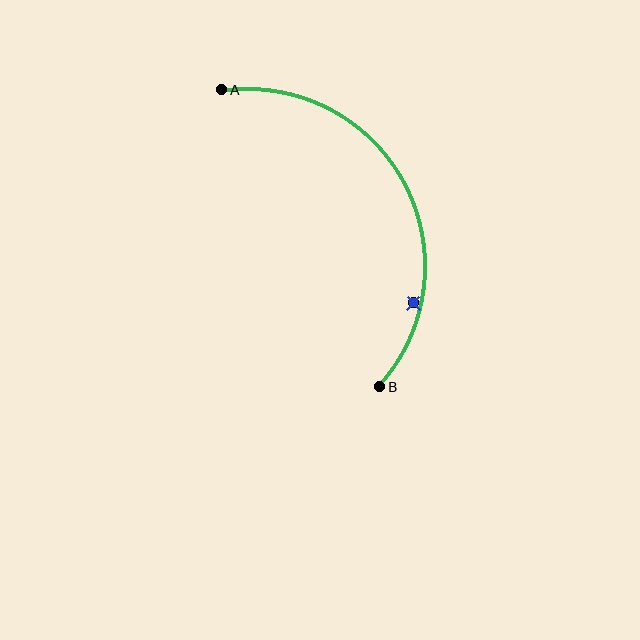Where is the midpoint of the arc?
The arc midpoint is the point on the curve farthest from the straight line joining A and B. It sits to the right of that line.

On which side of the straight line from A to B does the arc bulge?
The arc bulges to the right of the straight line connecting A and B.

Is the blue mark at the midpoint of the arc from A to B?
No — the blue mark does not lie on the arc at all. It sits slightly inside the curve.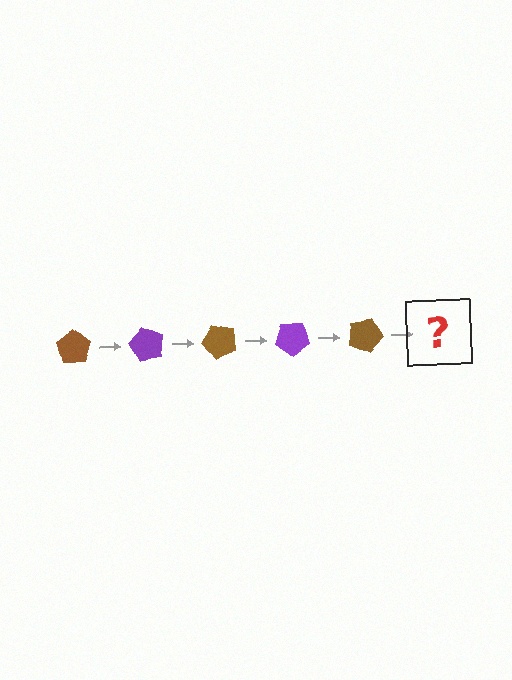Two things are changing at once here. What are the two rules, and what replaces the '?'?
The two rules are that it rotates 60 degrees each step and the color cycles through brown and purple. The '?' should be a purple pentagon, rotated 300 degrees from the start.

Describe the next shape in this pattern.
It should be a purple pentagon, rotated 300 degrees from the start.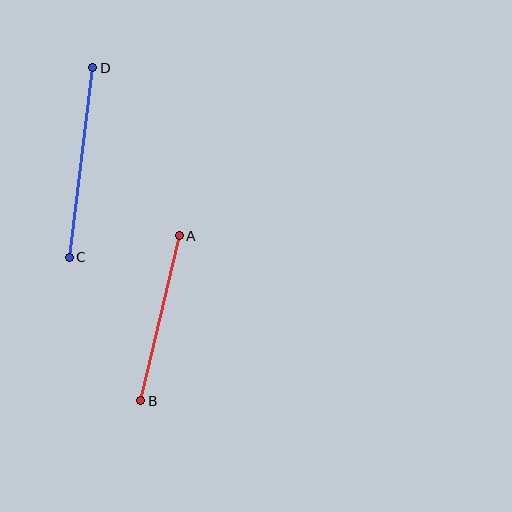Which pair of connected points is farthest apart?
Points C and D are farthest apart.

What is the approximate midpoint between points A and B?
The midpoint is at approximately (160, 318) pixels.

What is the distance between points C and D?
The distance is approximately 191 pixels.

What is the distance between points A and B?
The distance is approximately 169 pixels.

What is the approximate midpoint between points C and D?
The midpoint is at approximately (81, 162) pixels.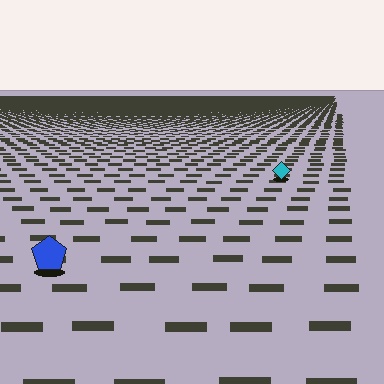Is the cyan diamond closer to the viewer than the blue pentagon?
No. The blue pentagon is closer — you can tell from the texture gradient: the ground texture is coarser near it.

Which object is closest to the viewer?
The blue pentagon is closest. The texture marks near it are larger and more spread out.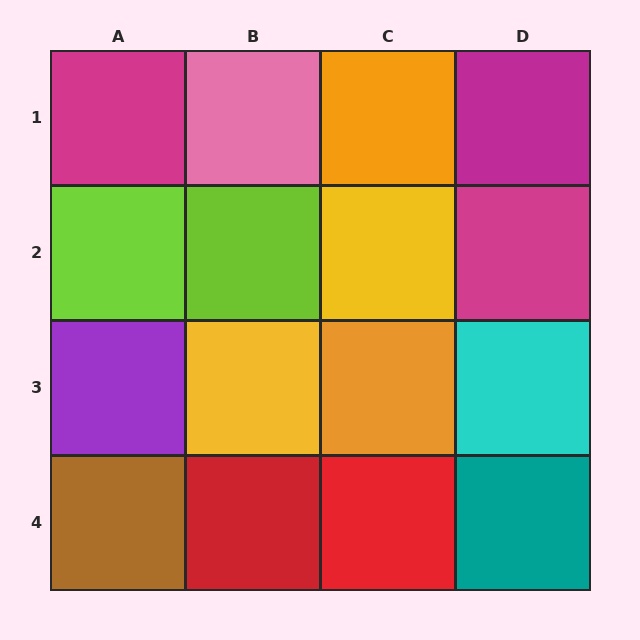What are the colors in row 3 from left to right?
Purple, yellow, orange, cyan.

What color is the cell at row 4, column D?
Teal.